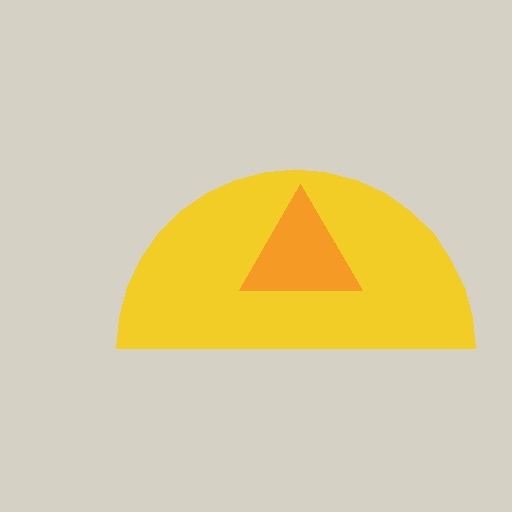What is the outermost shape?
The yellow semicircle.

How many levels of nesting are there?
2.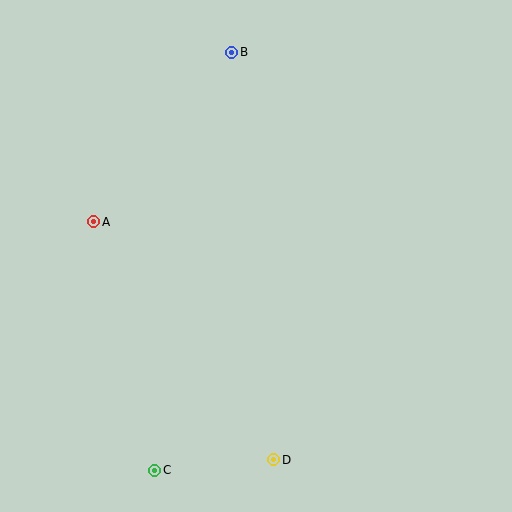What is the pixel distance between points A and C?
The distance between A and C is 256 pixels.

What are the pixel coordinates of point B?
Point B is at (232, 52).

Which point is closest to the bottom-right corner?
Point D is closest to the bottom-right corner.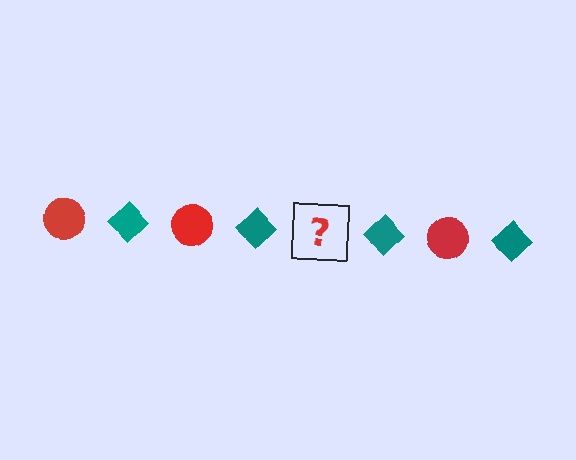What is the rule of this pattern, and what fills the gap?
The rule is that the pattern alternates between red circle and teal diamond. The gap should be filled with a red circle.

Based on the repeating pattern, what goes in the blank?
The blank should be a red circle.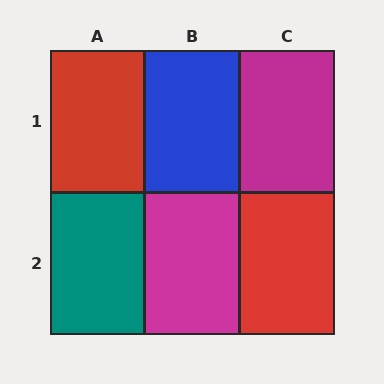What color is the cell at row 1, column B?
Blue.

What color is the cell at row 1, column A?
Red.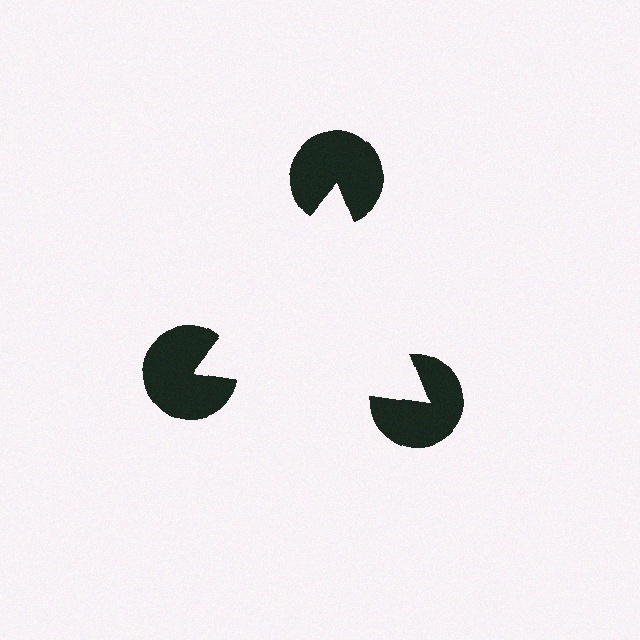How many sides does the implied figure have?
3 sides.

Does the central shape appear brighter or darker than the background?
It typically appears slightly brighter than the background, even though no actual brightness change is drawn.